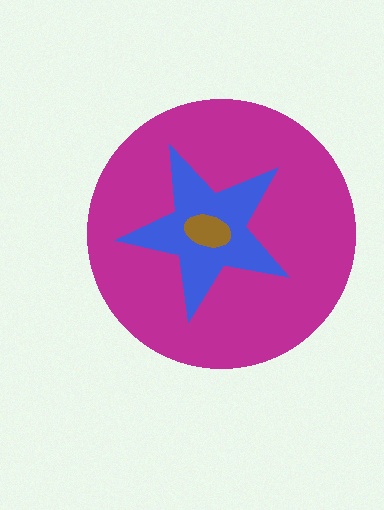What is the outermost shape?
The magenta circle.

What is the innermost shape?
The brown ellipse.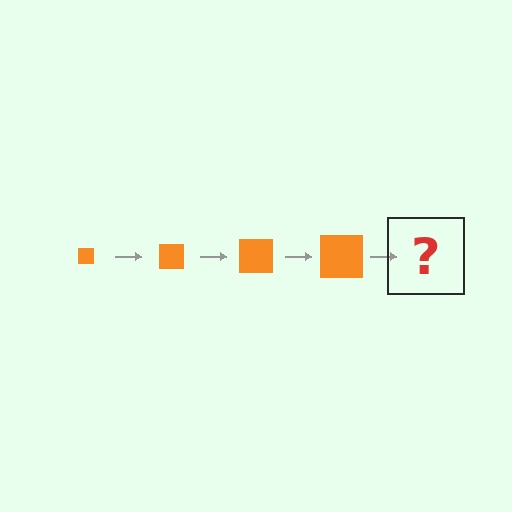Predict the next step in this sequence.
The next step is an orange square, larger than the previous one.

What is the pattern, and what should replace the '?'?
The pattern is that the square gets progressively larger each step. The '?' should be an orange square, larger than the previous one.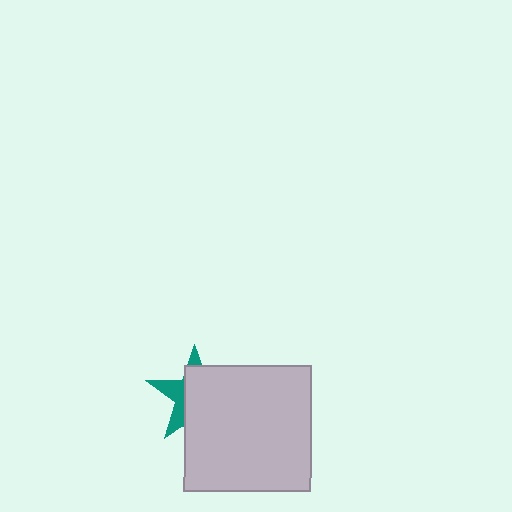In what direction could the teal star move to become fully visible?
The teal star could move toward the upper-left. That would shift it out from behind the light gray square entirely.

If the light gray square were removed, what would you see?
You would see the complete teal star.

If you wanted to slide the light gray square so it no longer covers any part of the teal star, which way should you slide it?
Slide it toward the lower-right — that is the most direct way to separate the two shapes.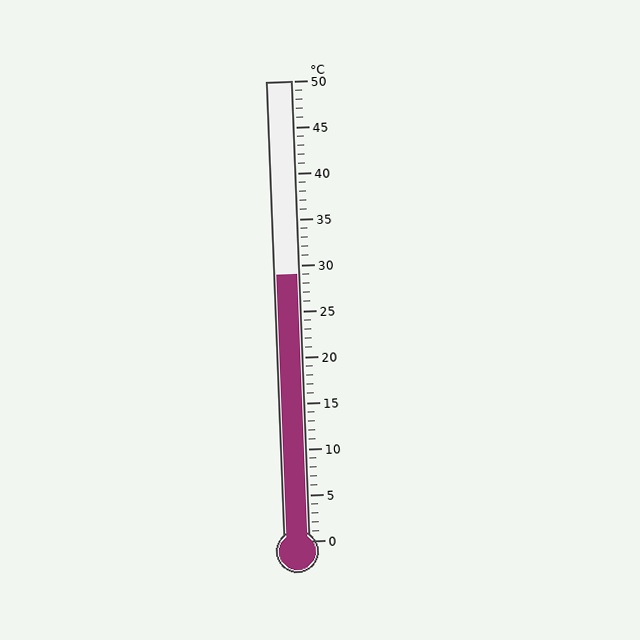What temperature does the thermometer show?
The thermometer shows approximately 29°C.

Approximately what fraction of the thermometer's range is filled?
The thermometer is filled to approximately 60% of its range.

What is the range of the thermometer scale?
The thermometer scale ranges from 0°C to 50°C.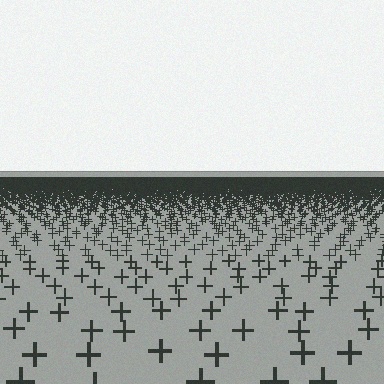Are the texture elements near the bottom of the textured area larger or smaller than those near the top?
Larger. Near the bottom, elements are closer to the viewer and appear at a bigger on-screen size.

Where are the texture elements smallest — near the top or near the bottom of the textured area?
Near the top.